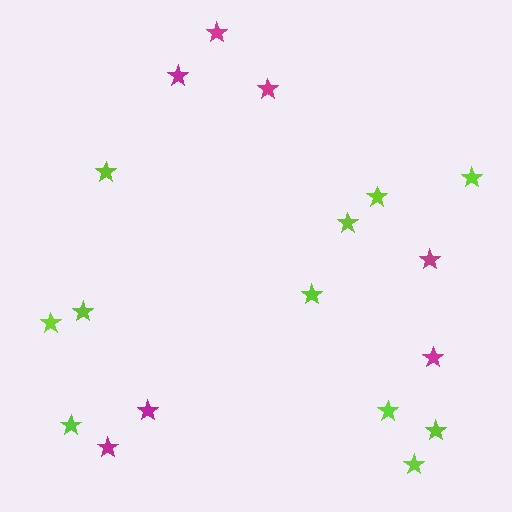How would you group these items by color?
There are 2 groups: one group of magenta stars (7) and one group of lime stars (11).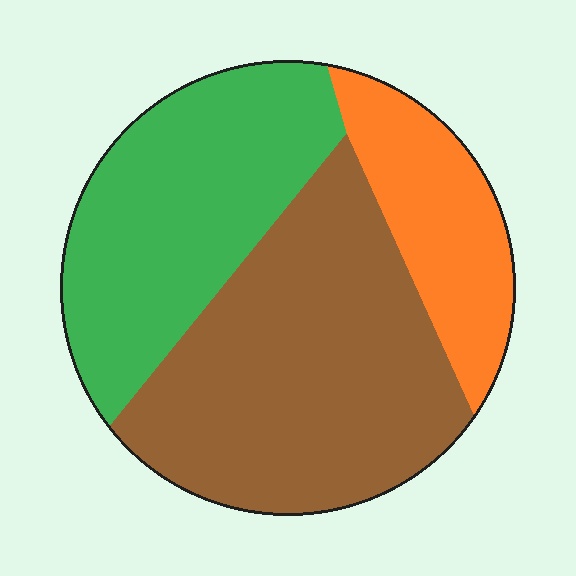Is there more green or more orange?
Green.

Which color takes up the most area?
Brown, at roughly 45%.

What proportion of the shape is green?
Green takes up about one third (1/3) of the shape.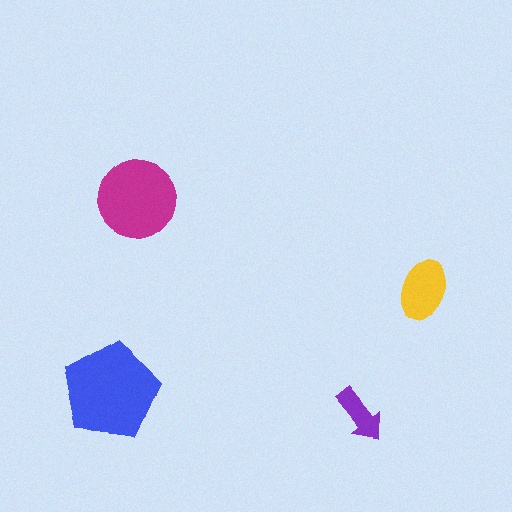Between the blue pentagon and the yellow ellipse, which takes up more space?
The blue pentagon.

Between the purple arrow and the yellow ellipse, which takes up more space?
The yellow ellipse.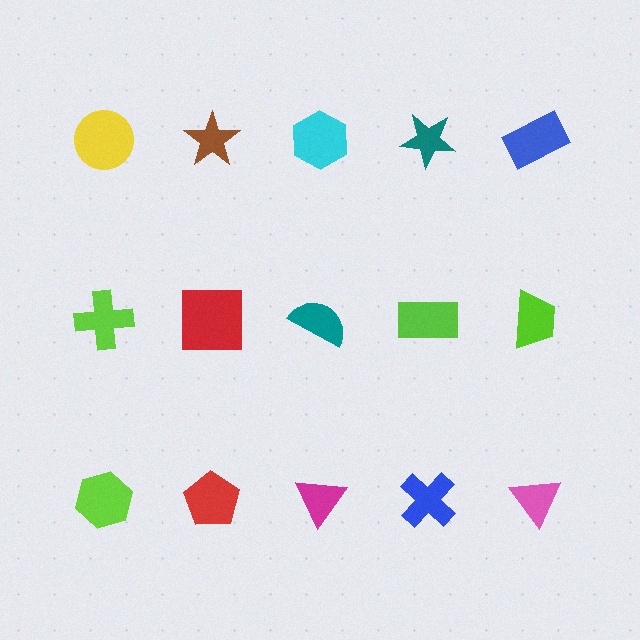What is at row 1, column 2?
A brown star.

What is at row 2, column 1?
A lime cross.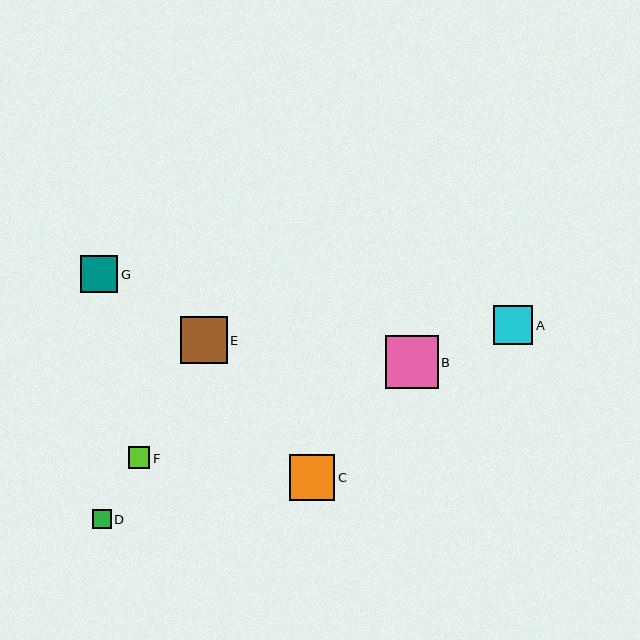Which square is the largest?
Square B is the largest with a size of approximately 53 pixels.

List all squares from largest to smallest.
From largest to smallest: B, E, C, A, G, F, D.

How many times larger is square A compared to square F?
Square A is approximately 1.9 times the size of square F.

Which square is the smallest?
Square D is the smallest with a size of approximately 18 pixels.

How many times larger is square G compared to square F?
Square G is approximately 1.8 times the size of square F.